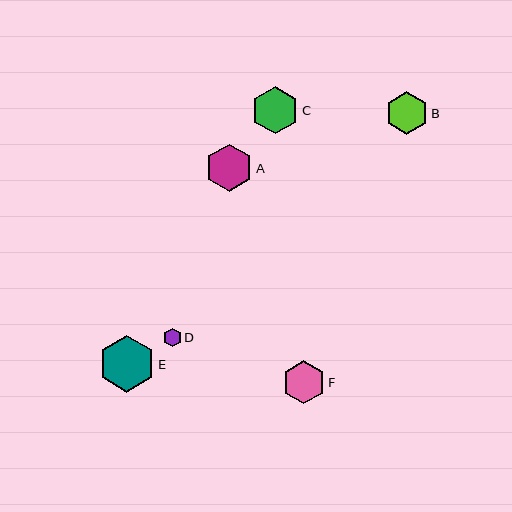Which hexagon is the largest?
Hexagon E is the largest with a size of approximately 57 pixels.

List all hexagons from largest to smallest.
From largest to smallest: E, A, C, F, B, D.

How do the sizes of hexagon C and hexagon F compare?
Hexagon C and hexagon F are approximately the same size.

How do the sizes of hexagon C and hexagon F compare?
Hexagon C and hexagon F are approximately the same size.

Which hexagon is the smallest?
Hexagon D is the smallest with a size of approximately 18 pixels.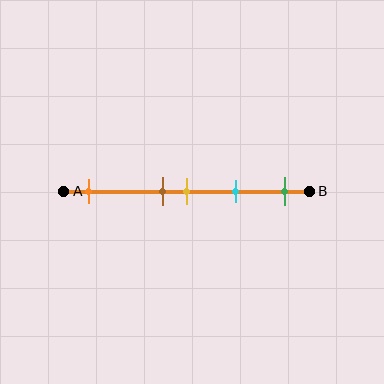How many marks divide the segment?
There are 5 marks dividing the segment.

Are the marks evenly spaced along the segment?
No, the marks are not evenly spaced.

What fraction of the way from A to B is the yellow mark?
The yellow mark is approximately 50% (0.5) of the way from A to B.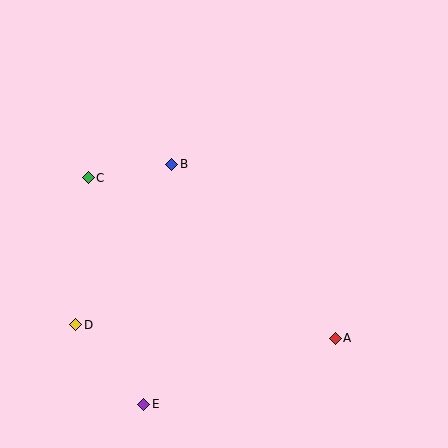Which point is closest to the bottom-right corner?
Point A is closest to the bottom-right corner.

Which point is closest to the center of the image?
Point B at (172, 164) is closest to the center.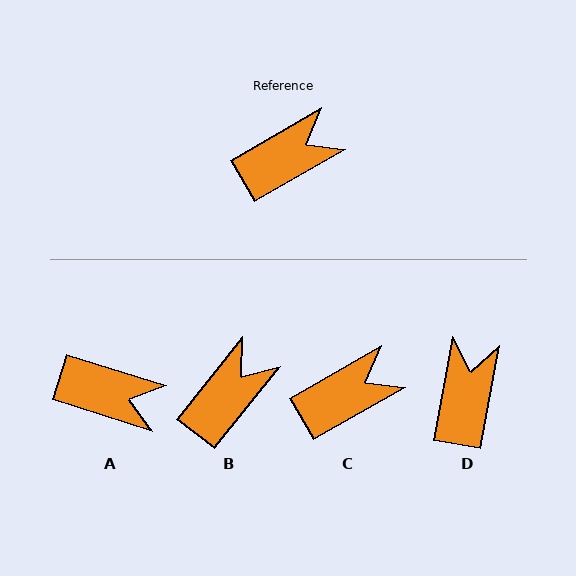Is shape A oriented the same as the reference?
No, it is off by about 47 degrees.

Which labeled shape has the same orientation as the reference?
C.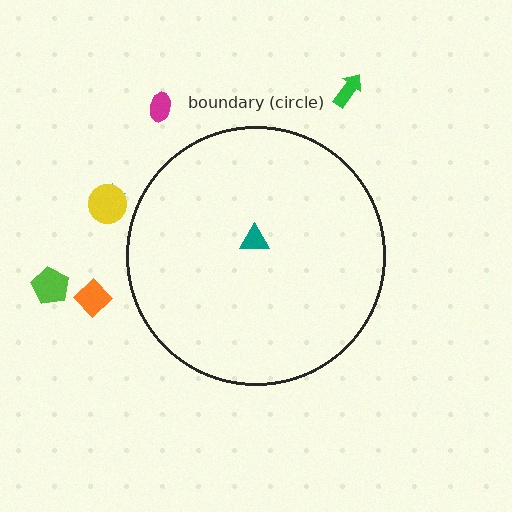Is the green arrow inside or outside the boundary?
Outside.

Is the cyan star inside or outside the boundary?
Outside.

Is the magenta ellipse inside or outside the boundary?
Outside.